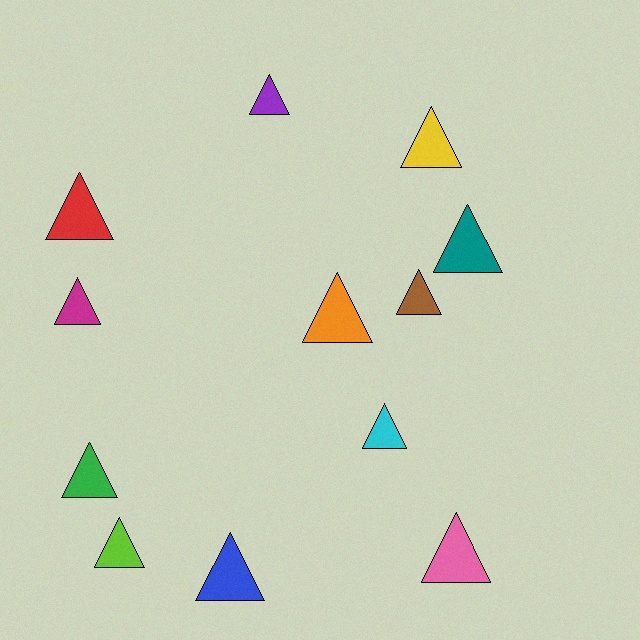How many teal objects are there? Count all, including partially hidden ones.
There is 1 teal object.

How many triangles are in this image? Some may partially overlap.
There are 12 triangles.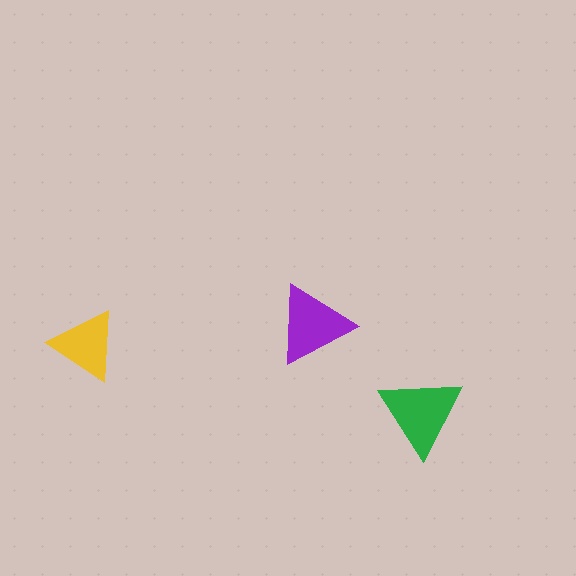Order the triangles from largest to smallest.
the green one, the purple one, the yellow one.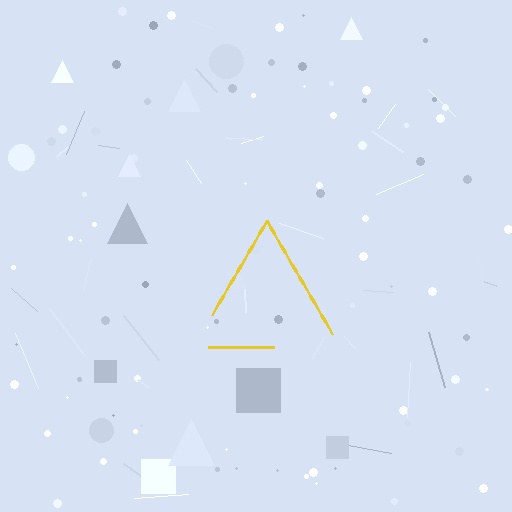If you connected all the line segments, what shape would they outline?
They would outline a triangle.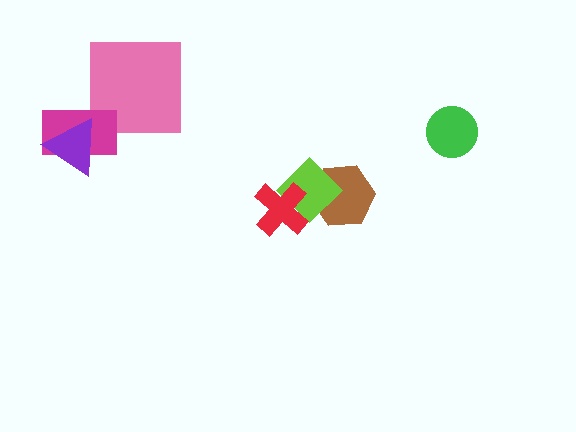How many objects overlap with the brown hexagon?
1 object overlaps with the brown hexagon.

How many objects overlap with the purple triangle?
1 object overlaps with the purple triangle.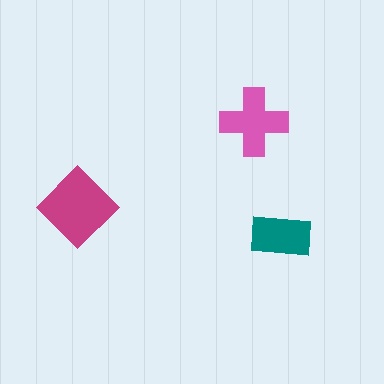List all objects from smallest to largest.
The teal rectangle, the pink cross, the magenta diamond.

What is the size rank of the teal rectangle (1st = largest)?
3rd.